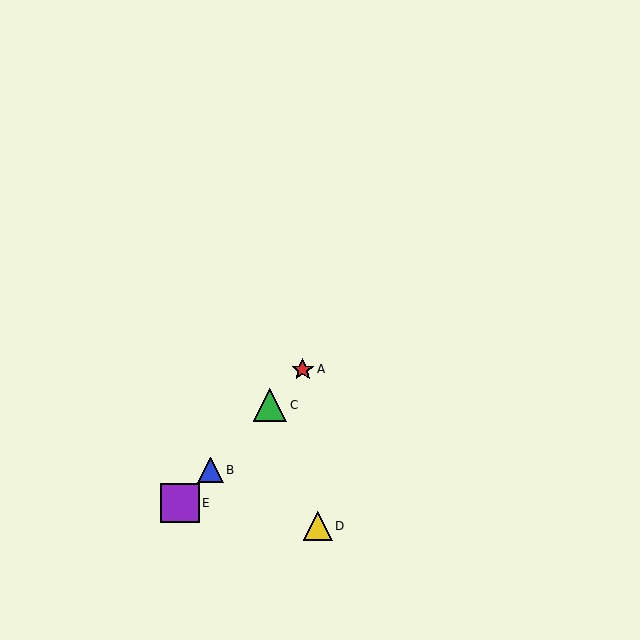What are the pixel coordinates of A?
Object A is at (303, 369).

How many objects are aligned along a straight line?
4 objects (A, B, C, E) are aligned along a straight line.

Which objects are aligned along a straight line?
Objects A, B, C, E are aligned along a straight line.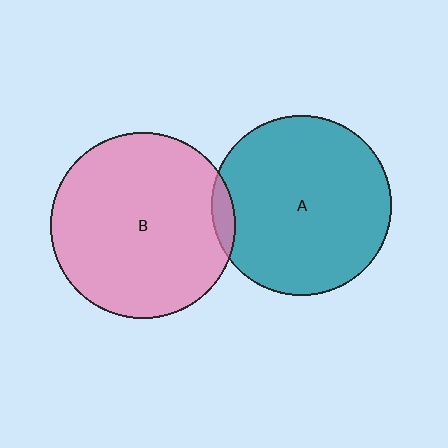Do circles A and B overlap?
Yes.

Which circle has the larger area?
Circle B (pink).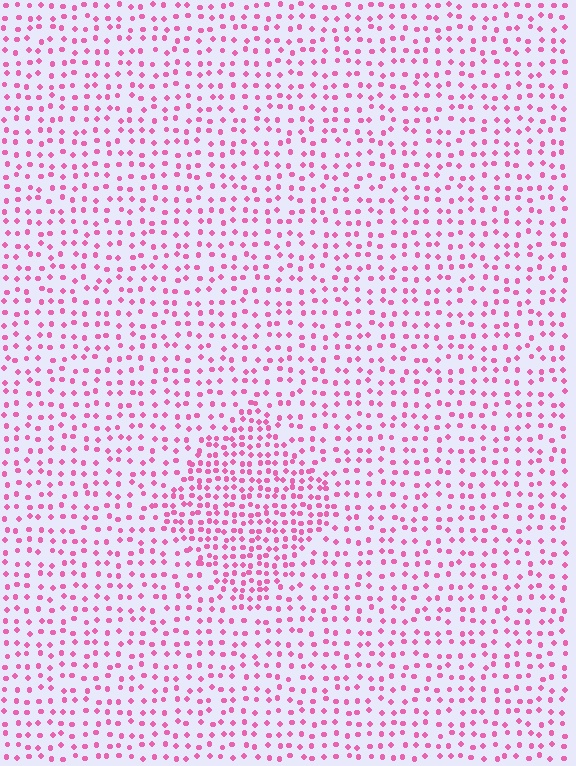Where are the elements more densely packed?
The elements are more densely packed inside the diamond boundary.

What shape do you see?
I see a diamond.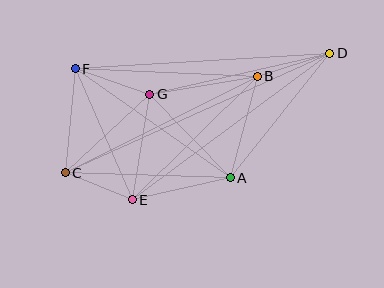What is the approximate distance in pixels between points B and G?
The distance between B and G is approximately 109 pixels.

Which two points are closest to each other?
Points C and E are closest to each other.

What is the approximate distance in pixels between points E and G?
The distance between E and G is approximately 107 pixels.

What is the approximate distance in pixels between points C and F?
The distance between C and F is approximately 105 pixels.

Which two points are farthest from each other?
Points C and D are farthest from each other.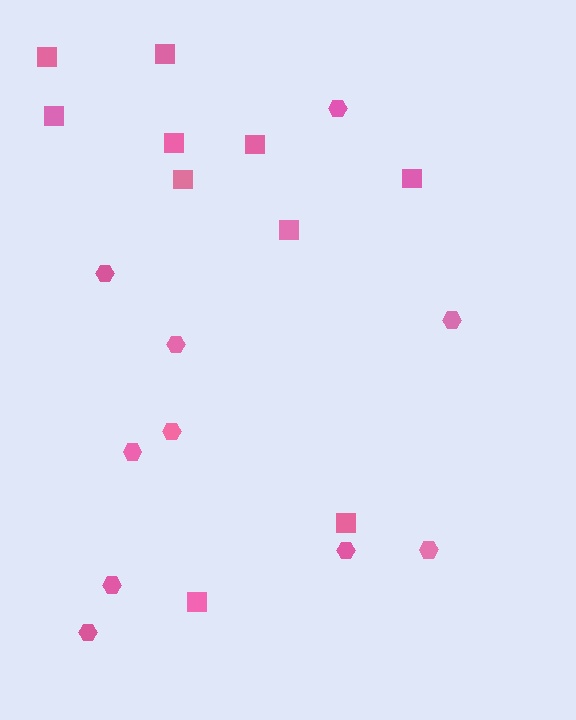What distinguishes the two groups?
There are 2 groups: one group of squares (10) and one group of hexagons (10).